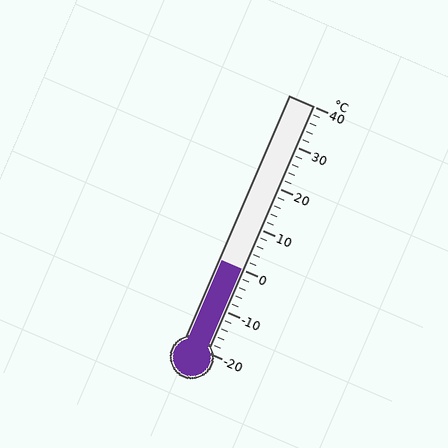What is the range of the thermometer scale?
The thermometer scale ranges from -20°C to 40°C.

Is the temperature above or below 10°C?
The temperature is below 10°C.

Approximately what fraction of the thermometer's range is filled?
The thermometer is filled to approximately 35% of its range.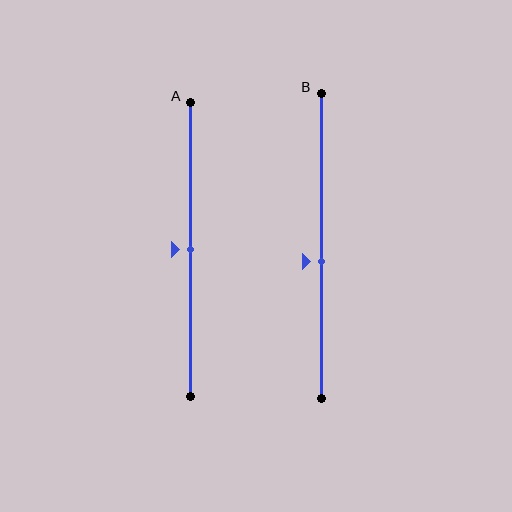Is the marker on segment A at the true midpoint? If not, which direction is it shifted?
Yes, the marker on segment A is at the true midpoint.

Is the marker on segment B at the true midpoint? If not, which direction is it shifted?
No, the marker on segment B is shifted downward by about 5% of the segment length.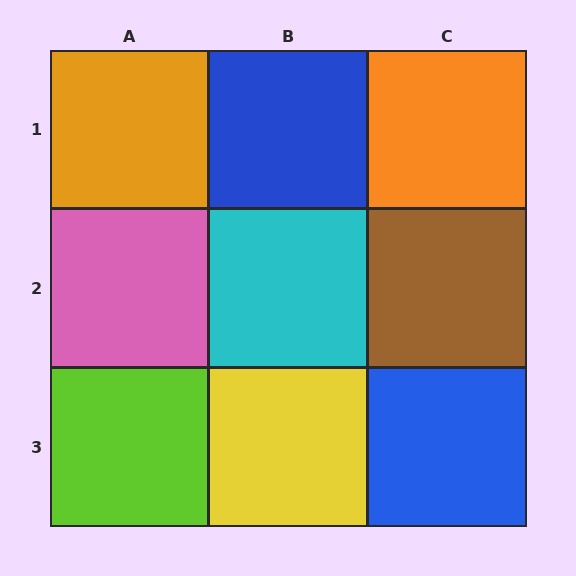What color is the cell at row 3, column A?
Lime.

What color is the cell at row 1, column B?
Blue.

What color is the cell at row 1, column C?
Orange.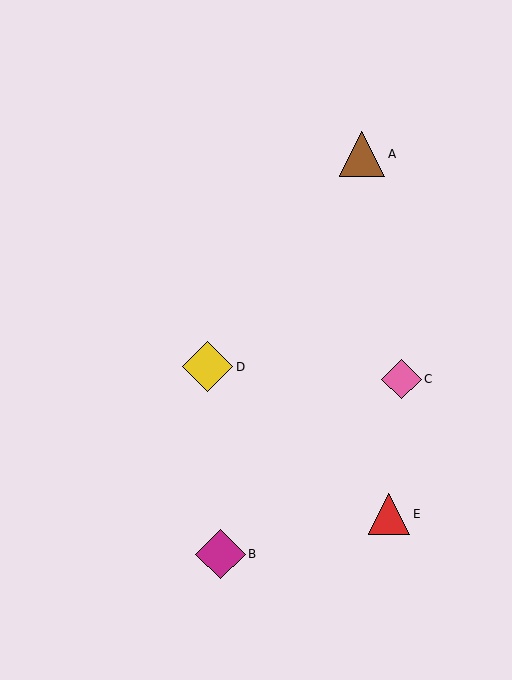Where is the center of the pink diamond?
The center of the pink diamond is at (402, 379).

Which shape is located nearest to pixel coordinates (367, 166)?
The brown triangle (labeled A) at (362, 154) is nearest to that location.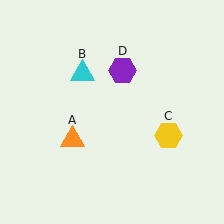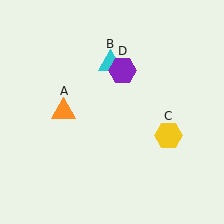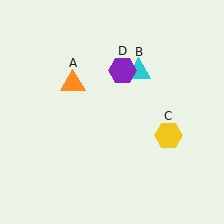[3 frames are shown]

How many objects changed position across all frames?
2 objects changed position: orange triangle (object A), cyan triangle (object B).